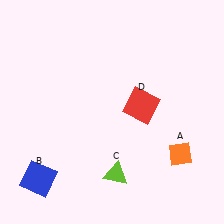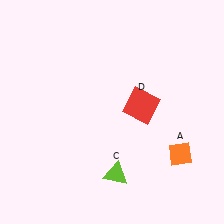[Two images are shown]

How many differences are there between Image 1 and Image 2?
There is 1 difference between the two images.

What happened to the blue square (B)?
The blue square (B) was removed in Image 2. It was in the bottom-left area of Image 1.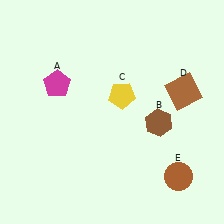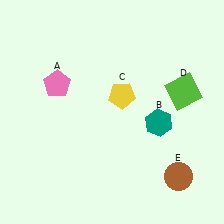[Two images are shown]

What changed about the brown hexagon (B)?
In Image 1, B is brown. In Image 2, it changed to teal.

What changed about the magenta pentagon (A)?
In Image 1, A is magenta. In Image 2, it changed to pink.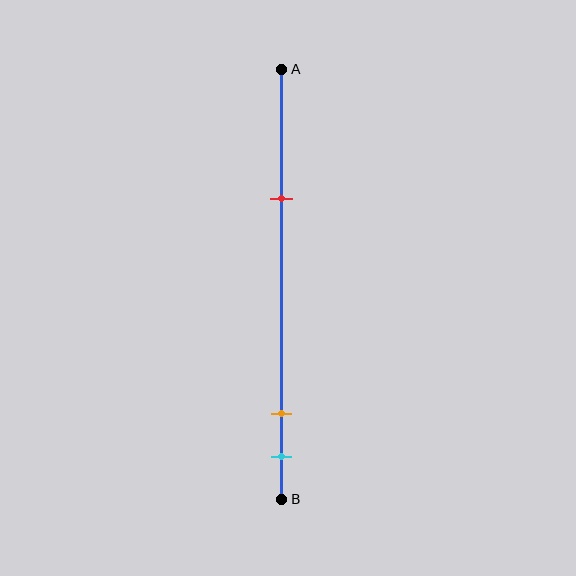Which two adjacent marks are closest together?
The orange and cyan marks are the closest adjacent pair.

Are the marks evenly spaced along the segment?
No, the marks are not evenly spaced.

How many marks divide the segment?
There are 3 marks dividing the segment.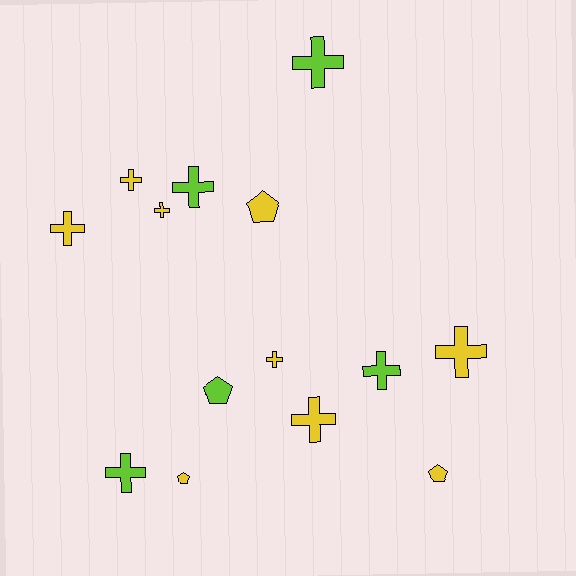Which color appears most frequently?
Yellow, with 9 objects.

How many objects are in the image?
There are 14 objects.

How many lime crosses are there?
There are 4 lime crosses.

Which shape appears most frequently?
Cross, with 10 objects.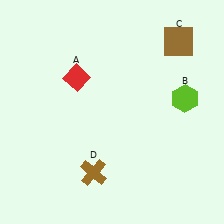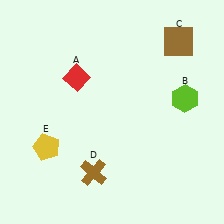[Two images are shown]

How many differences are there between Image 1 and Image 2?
There is 1 difference between the two images.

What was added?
A yellow pentagon (E) was added in Image 2.